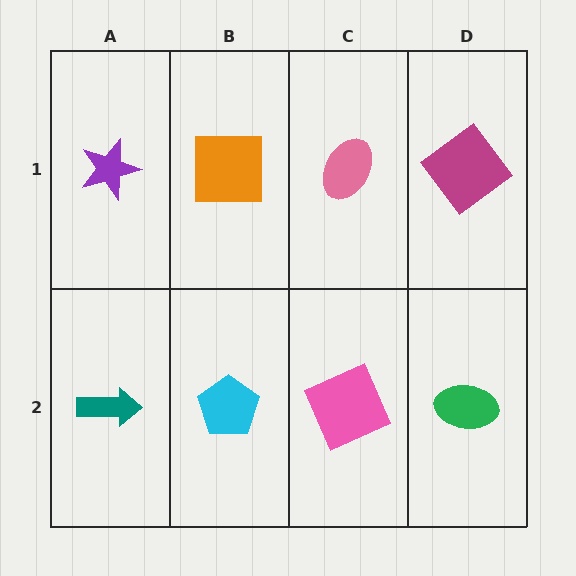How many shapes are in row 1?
4 shapes.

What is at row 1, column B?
An orange square.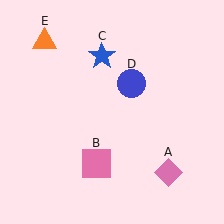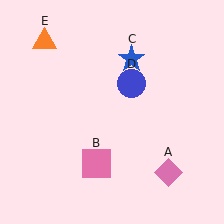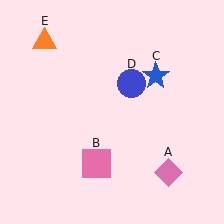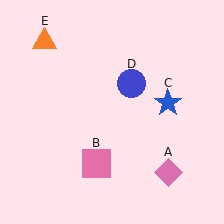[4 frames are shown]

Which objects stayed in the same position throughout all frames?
Pink diamond (object A) and pink square (object B) and blue circle (object D) and orange triangle (object E) remained stationary.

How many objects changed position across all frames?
1 object changed position: blue star (object C).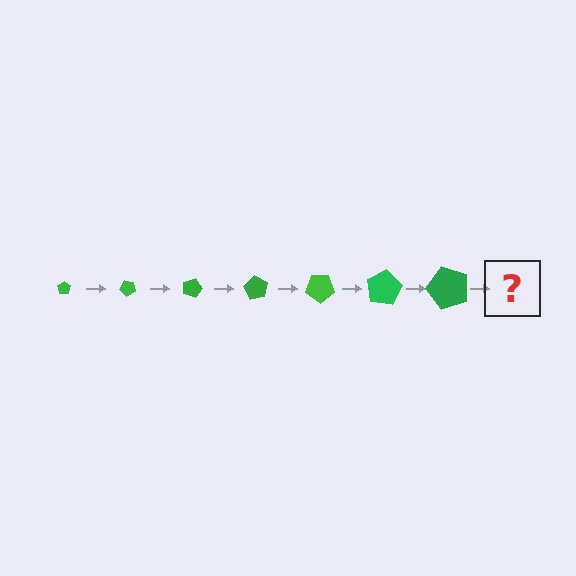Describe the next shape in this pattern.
It should be a pentagon, larger than the previous one and rotated 315 degrees from the start.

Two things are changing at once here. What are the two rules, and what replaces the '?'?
The two rules are that the pentagon grows larger each step and it rotates 45 degrees each step. The '?' should be a pentagon, larger than the previous one and rotated 315 degrees from the start.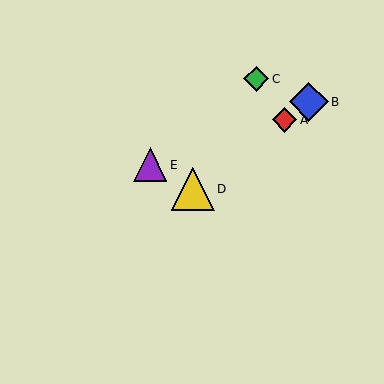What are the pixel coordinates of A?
Object A is at (285, 120).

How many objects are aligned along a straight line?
3 objects (A, B, D) are aligned along a straight line.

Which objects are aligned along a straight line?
Objects A, B, D are aligned along a straight line.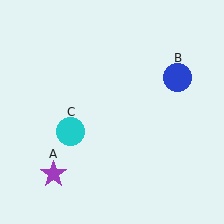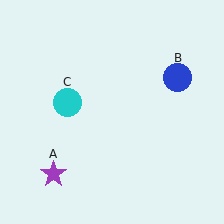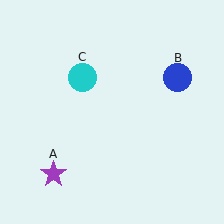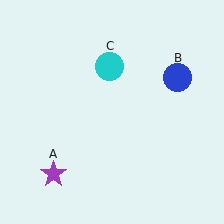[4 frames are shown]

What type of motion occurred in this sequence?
The cyan circle (object C) rotated clockwise around the center of the scene.